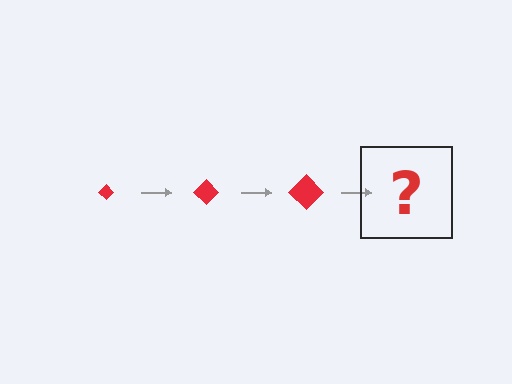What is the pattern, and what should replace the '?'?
The pattern is that the diamond gets progressively larger each step. The '?' should be a red diamond, larger than the previous one.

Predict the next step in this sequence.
The next step is a red diamond, larger than the previous one.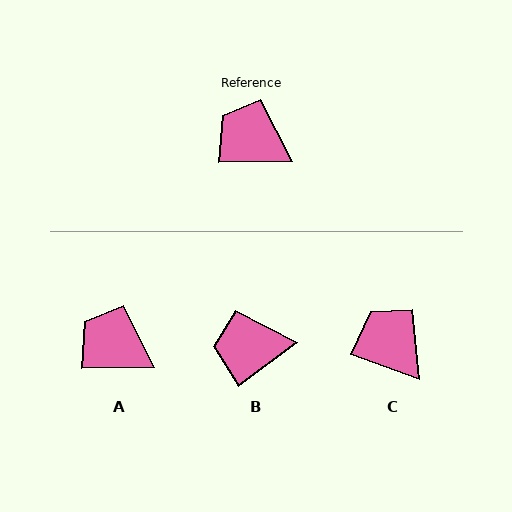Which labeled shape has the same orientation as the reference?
A.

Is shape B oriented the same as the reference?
No, it is off by about 36 degrees.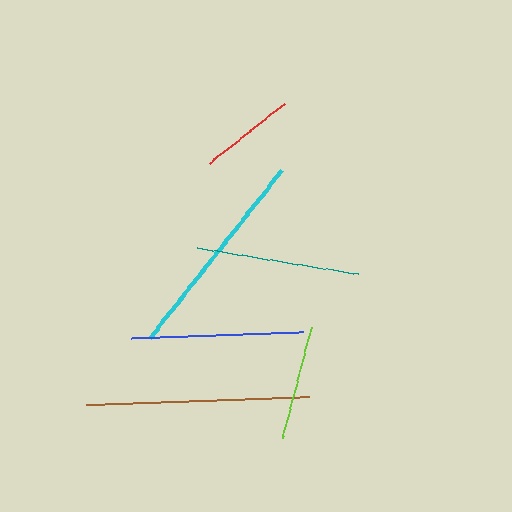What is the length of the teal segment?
The teal segment is approximately 163 pixels long.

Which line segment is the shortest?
The red line is the shortest at approximately 95 pixels.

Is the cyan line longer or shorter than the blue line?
The cyan line is longer than the blue line.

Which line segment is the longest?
The brown line is the longest at approximately 223 pixels.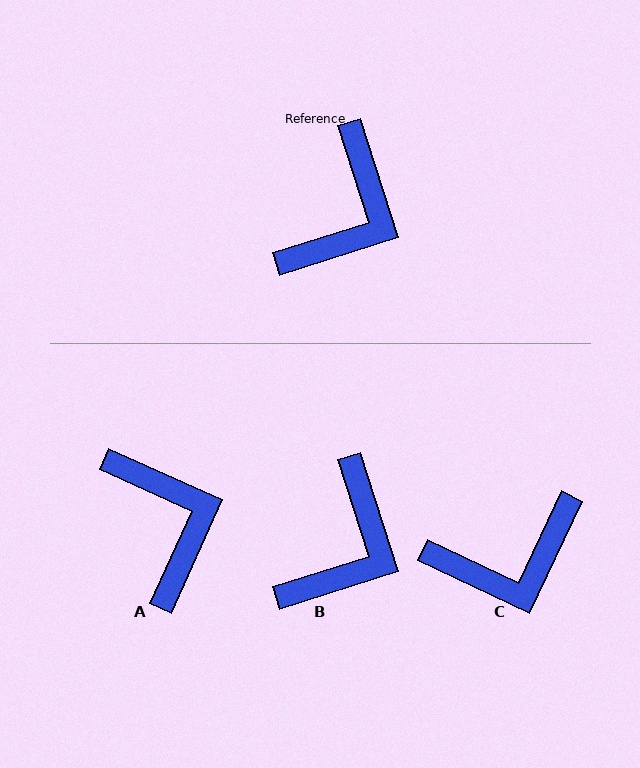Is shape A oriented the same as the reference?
No, it is off by about 48 degrees.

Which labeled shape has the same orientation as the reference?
B.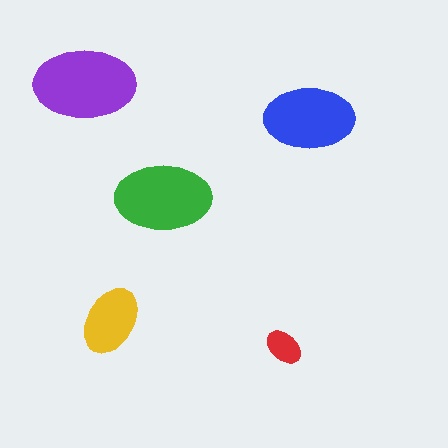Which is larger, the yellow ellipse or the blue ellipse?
The blue one.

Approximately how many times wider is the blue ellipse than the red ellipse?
About 2.5 times wider.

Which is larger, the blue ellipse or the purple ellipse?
The purple one.